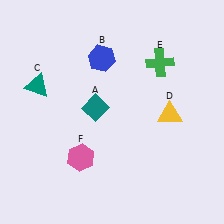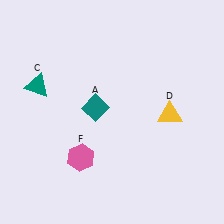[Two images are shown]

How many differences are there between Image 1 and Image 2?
There are 2 differences between the two images.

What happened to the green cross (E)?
The green cross (E) was removed in Image 2. It was in the top-right area of Image 1.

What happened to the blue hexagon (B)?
The blue hexagon (B) was removed in Image 2. It was in the top-left area of Image 1.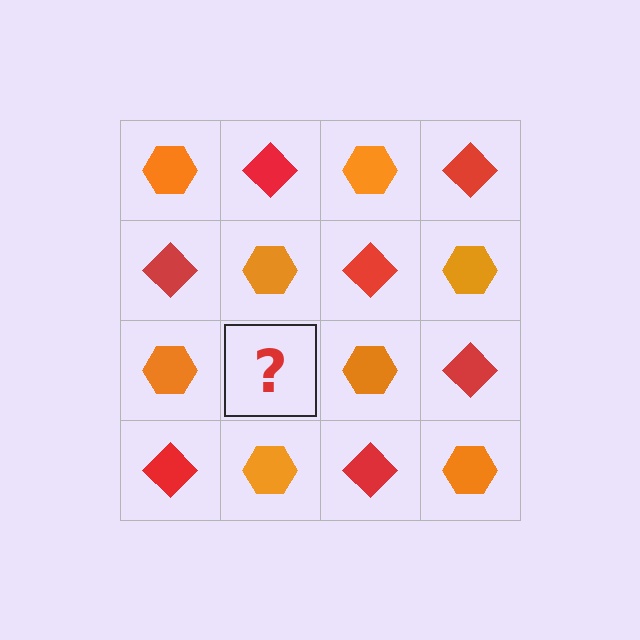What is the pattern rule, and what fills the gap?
The rule is that it alternates orange hexagon and red diamond in a checkerboard pattern. The gap should be filled with a red diamond.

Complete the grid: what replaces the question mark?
The question mark should be replaced with a red diamond.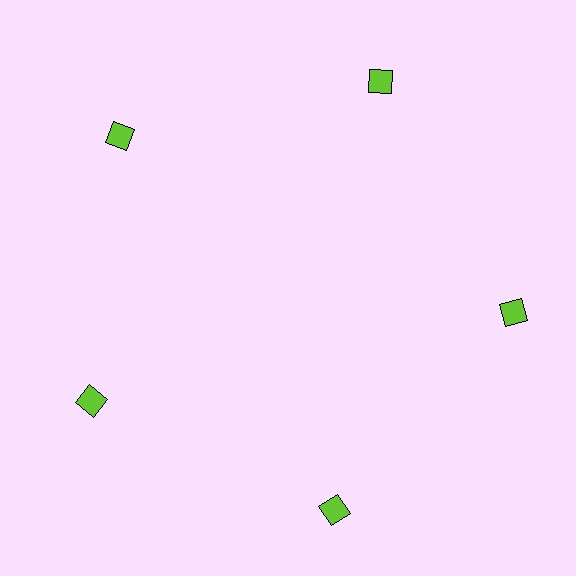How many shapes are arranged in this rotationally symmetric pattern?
There are 5 shapes, arranged in 5 groups of 1.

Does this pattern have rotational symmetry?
Yes, this pattern has 5-fold rotational symmetry. It looks the same after rotating 72 degrees around the center.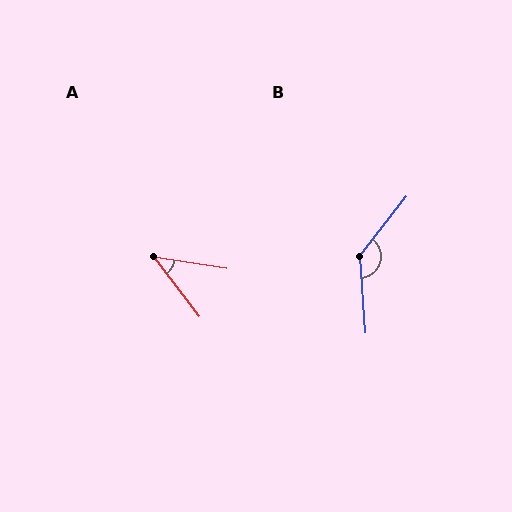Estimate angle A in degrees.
Approximately 44 degrees.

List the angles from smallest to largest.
A (44°), B (138°).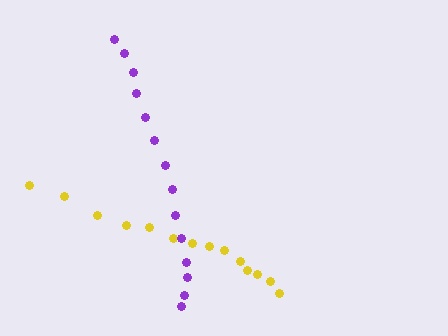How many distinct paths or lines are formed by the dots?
There are 2 distinct paths.